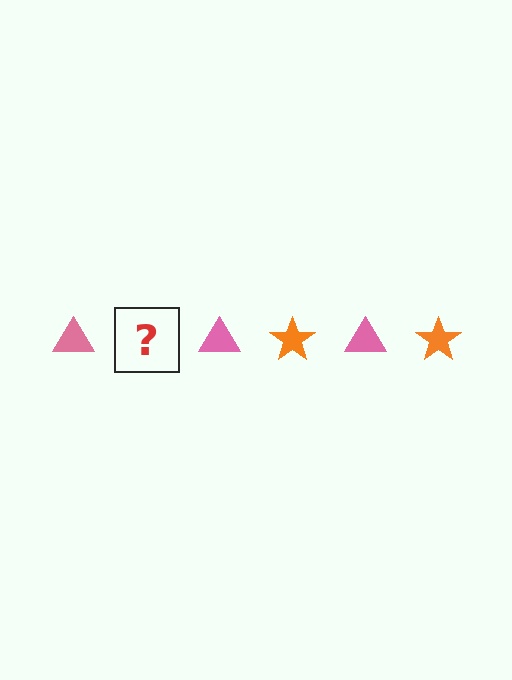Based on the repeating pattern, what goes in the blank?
The blank should be an orange star.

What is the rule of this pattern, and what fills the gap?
The rule is that the pattern alternates between pink triangle and orange star. The gap should be filled with an orange star.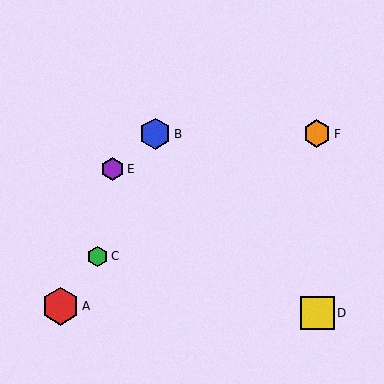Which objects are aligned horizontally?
Objects B, F are aligned horizontally.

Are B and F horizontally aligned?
Yes, both are at y≈134.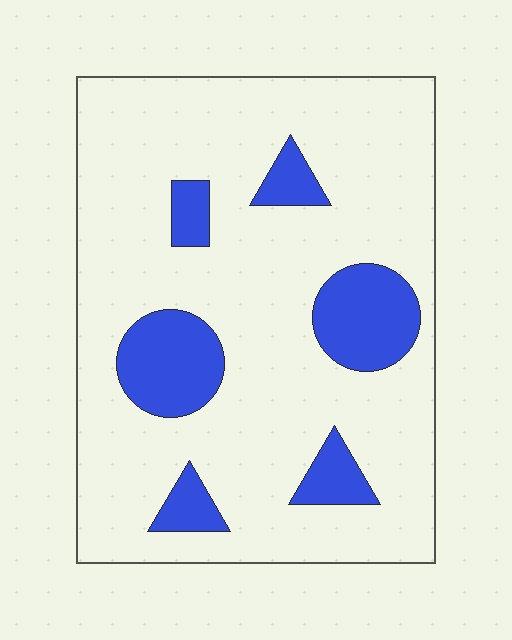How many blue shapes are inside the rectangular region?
6.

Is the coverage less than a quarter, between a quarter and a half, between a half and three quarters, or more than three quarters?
Less than a quarter.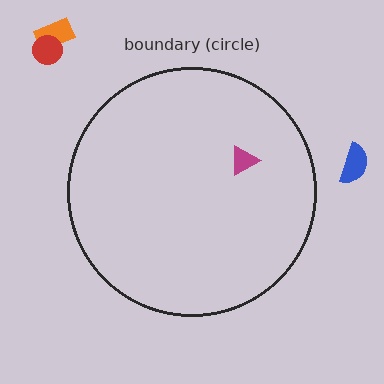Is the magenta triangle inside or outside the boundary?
Inside.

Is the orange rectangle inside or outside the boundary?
Outside.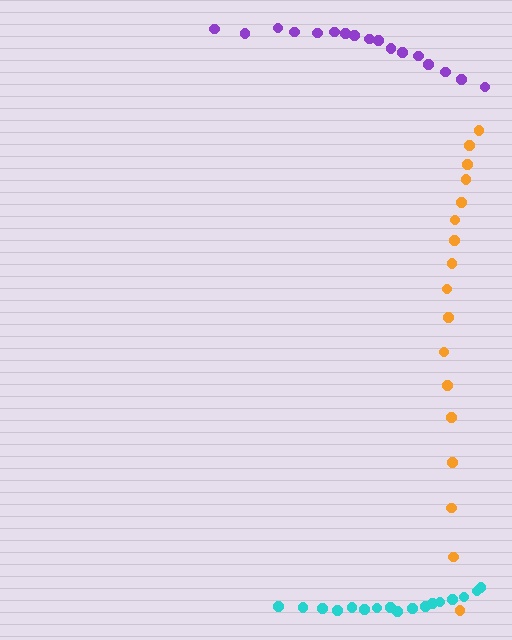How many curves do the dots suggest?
There are 3 distinct paths.